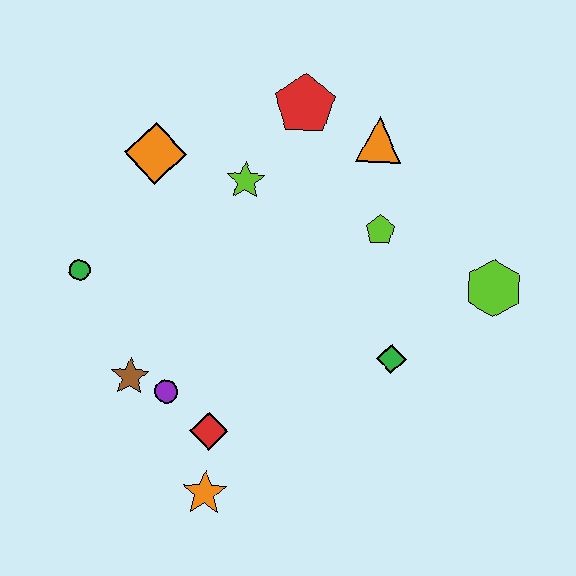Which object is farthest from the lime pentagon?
The orange star is farthest from the lime pentagon.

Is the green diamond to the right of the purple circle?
Yes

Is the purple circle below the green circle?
Yes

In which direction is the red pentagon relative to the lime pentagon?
The red pentagon is above the lime pentagon.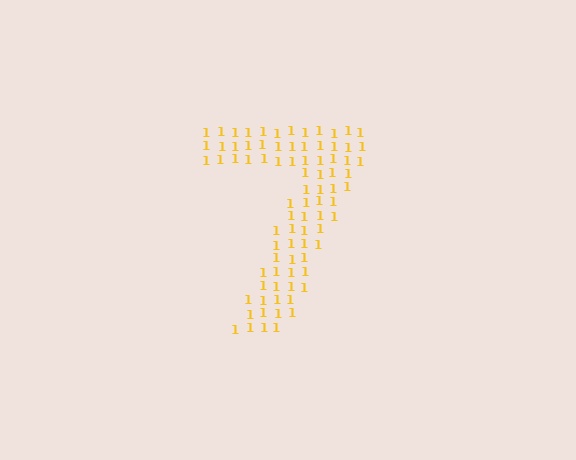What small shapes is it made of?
It is made of small digit 1's.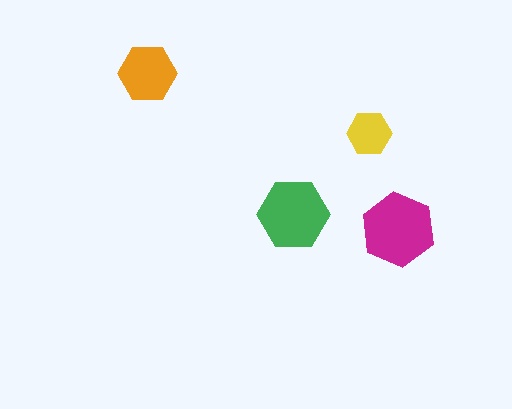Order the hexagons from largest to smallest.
the magenta one, the green one, the orange one, the yellow one.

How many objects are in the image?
There are 4 objects in the image.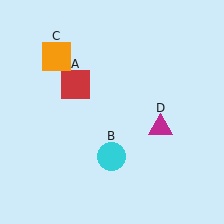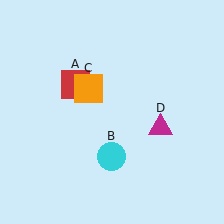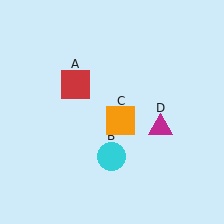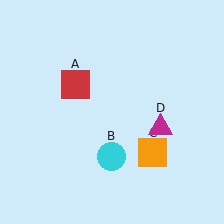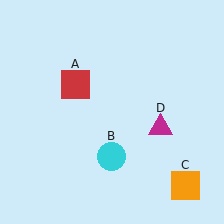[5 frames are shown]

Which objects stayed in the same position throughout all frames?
Red square (object A) and cyan circle (object B) and magenta triangle (object D) remained stationary.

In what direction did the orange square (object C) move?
The orange square (object C) moved down and to the right.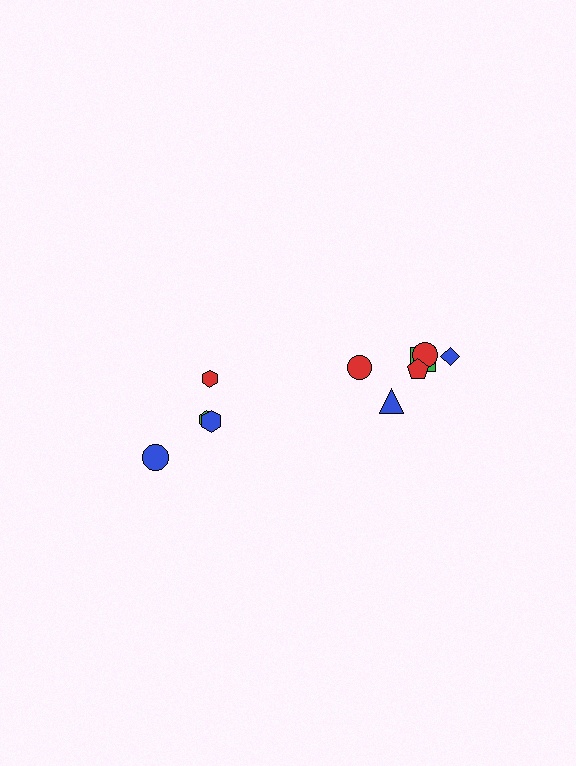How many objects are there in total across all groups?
There are 10 objects.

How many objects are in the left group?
There are 4 objects.